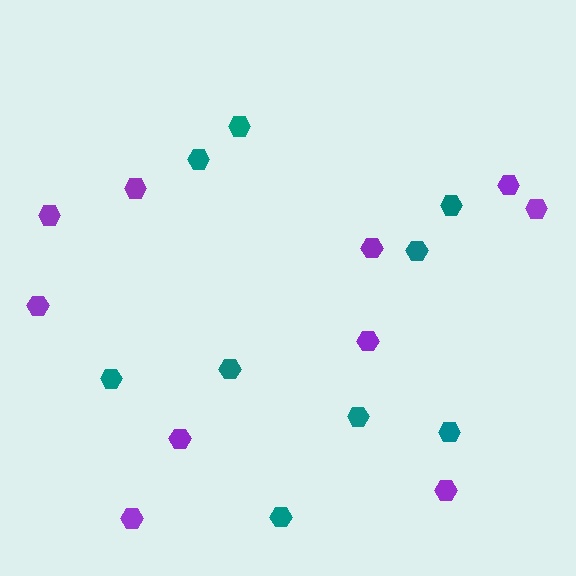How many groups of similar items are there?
There are 2 groups: one group of purple hexagons (10) and one group of teal hexagons (9).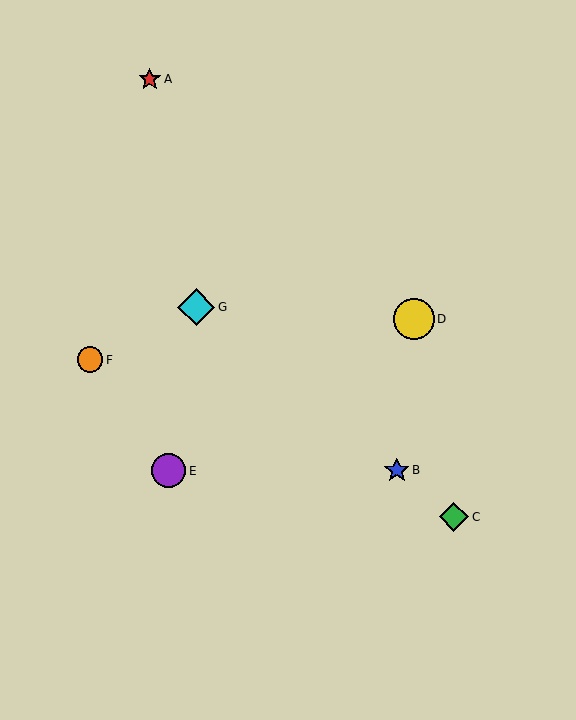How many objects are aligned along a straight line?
3 objects (B, C, G) are aligned along a straight line.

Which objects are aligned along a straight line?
Objects B, C, G are aligned along a straight line.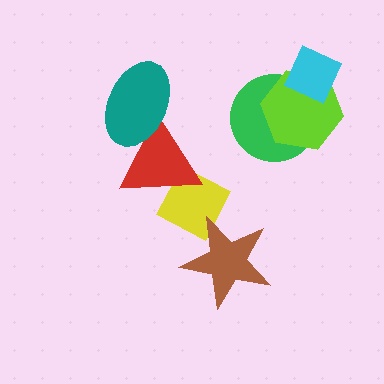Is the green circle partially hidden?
Yes, it is partially covered by another shape.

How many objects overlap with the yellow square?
2 objects overlap with the yellow square.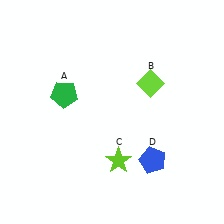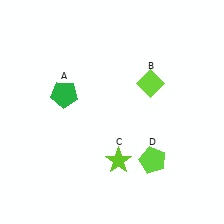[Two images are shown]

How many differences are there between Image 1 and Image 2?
There is 1 difference between the two images.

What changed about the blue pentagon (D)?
In Image 1, D is blue. In Image 2, it changed to lime.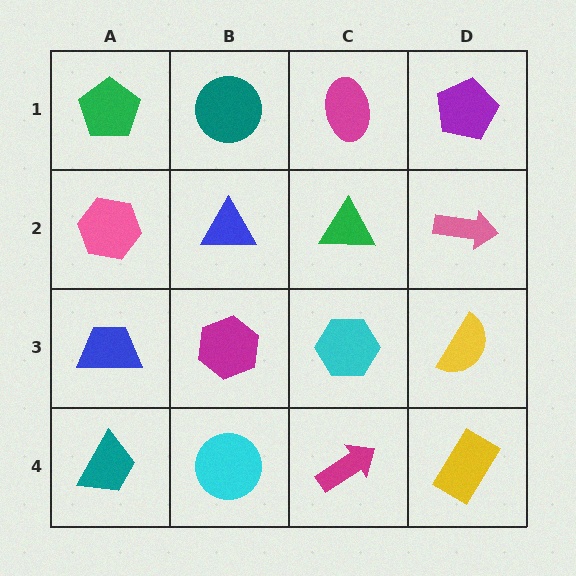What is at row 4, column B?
A cyan circle.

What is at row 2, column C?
A green triangle.